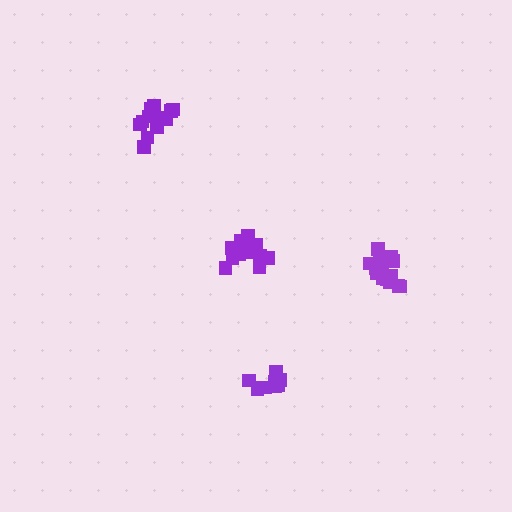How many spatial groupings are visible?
There are 4 spatial groupings.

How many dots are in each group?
Group 1: 12 dots, Group 2: 14 dots, Group 3: 14 dots, Group 4: 10 dots (50 total).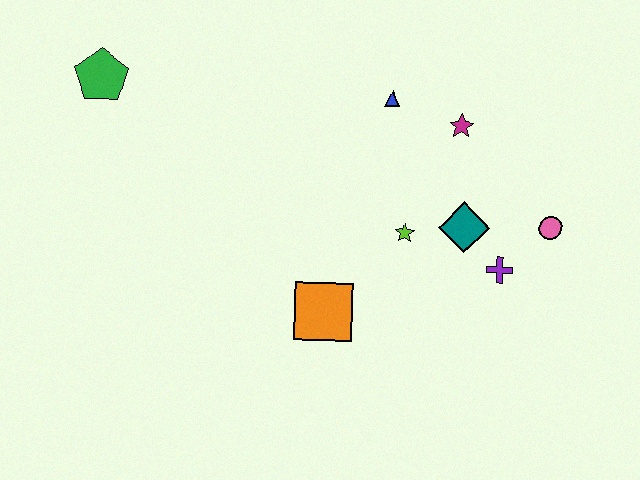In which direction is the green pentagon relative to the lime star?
The green pentagon is to the left of the lime star.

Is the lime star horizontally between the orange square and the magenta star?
Yes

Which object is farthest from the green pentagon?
The pink circle is farthest from the green pentagon.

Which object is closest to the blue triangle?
The magenta star is closest to the blue triangle.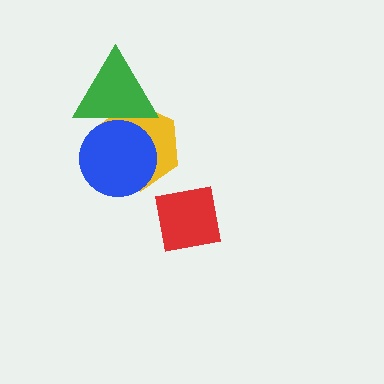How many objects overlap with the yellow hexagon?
2 objects overlap with the yellow hexagon.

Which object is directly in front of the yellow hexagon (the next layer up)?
The blue circle is directly in front of the yellow hexagon.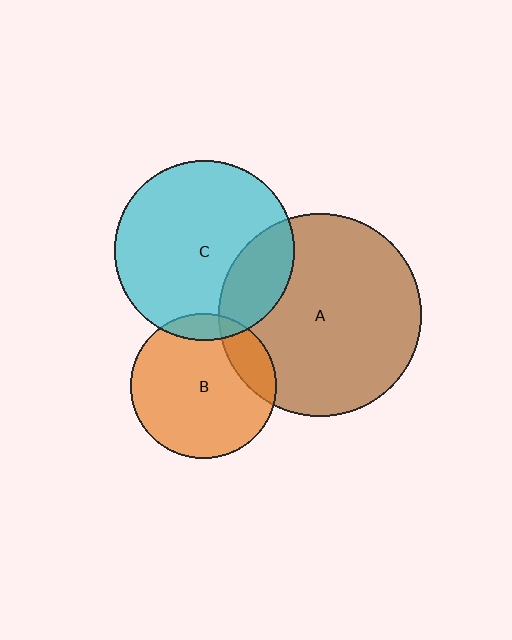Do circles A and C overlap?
Yes.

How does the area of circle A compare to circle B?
Approximately 1.9 times.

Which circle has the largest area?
Circle A (brown).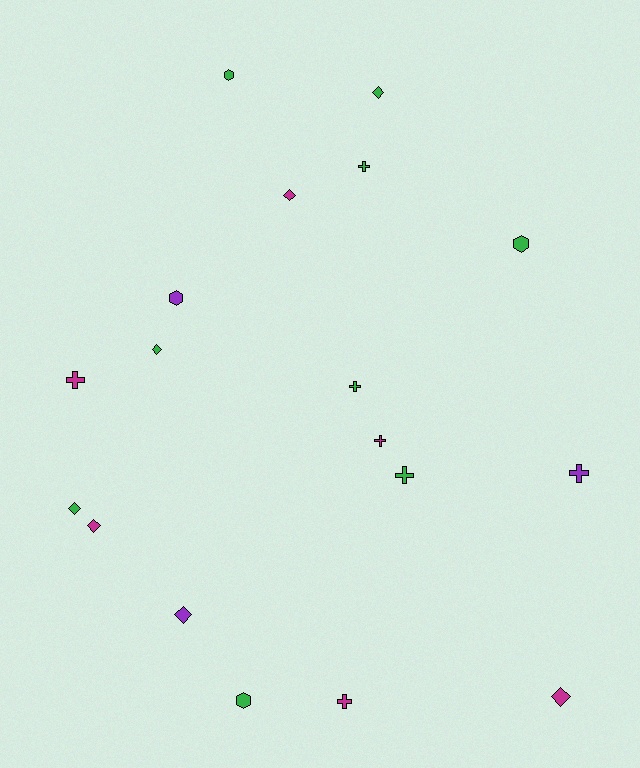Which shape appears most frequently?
Diamond, with 7 objects.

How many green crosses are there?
There are 3 green crosses.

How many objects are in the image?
There are 18 objects.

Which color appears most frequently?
Green, with 9 objects.